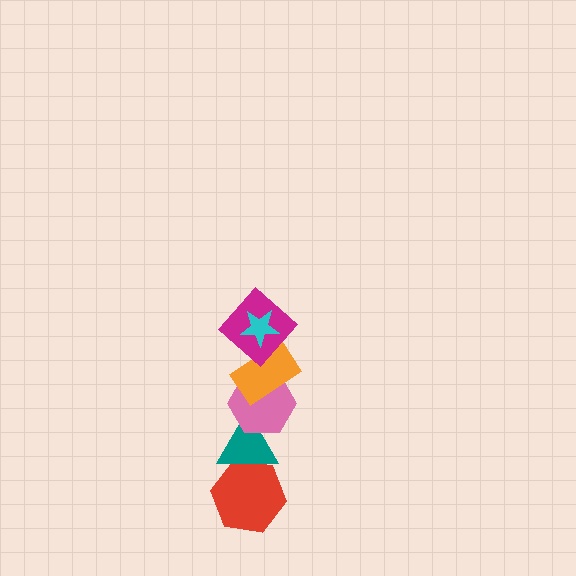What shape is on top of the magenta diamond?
The cyan star is on top of the magenta diamond.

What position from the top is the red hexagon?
The red hexagon is 6th from the top.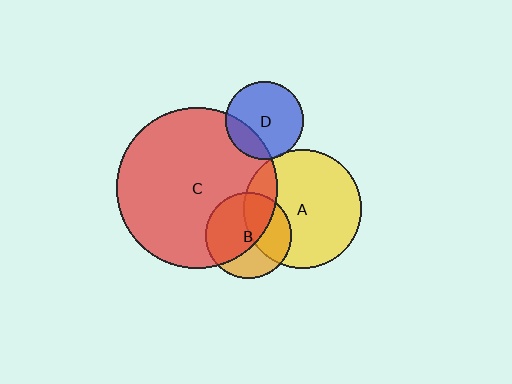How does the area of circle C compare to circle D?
Approximately 4.2 times.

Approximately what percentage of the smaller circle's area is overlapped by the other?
Approximately 20%.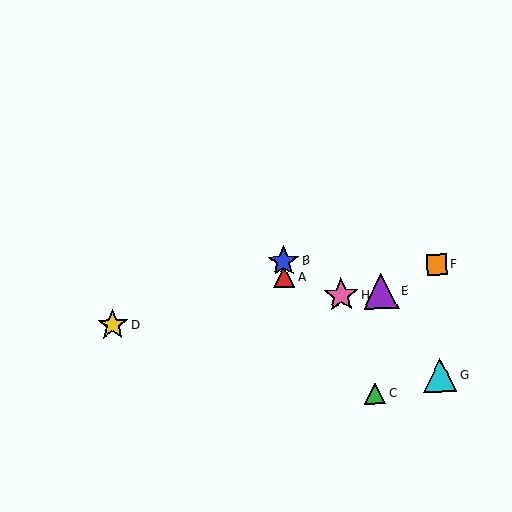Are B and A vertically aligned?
Yes, both are at x≈283.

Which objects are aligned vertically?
Objects A, B are aligned vertically.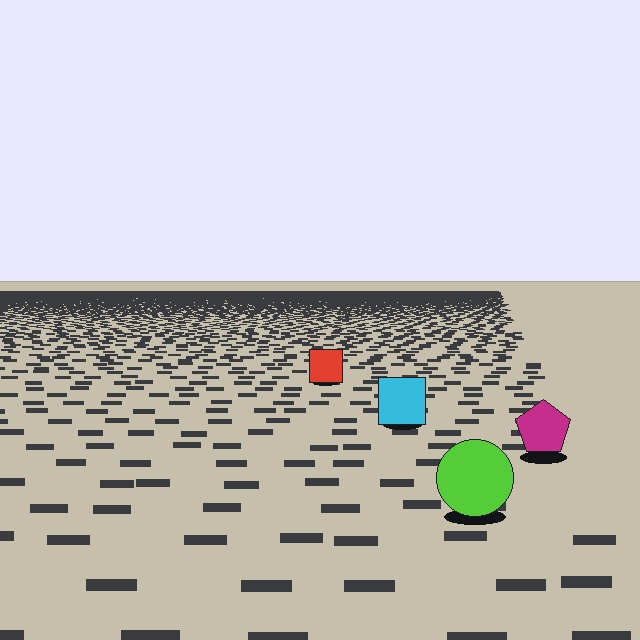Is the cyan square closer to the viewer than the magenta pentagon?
No. The magenta pentagon is closer — you can tell from the texture gradient: the ground texture is coarser near it.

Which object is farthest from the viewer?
The red square is farthest from the viewer. It appears smaller and the ground texture around it is denser.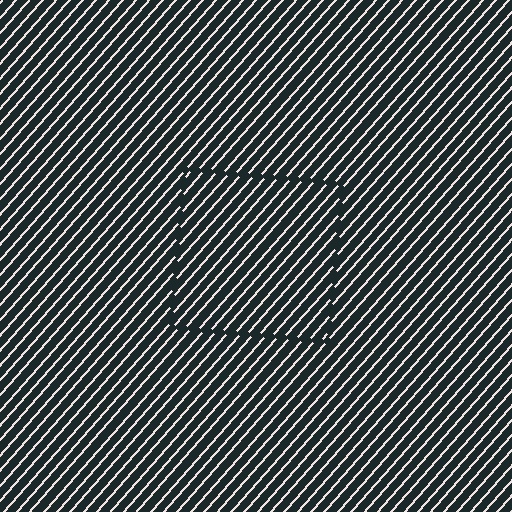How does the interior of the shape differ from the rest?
The interior of the shape contains the same grating, shifted by half a period — the contour is defined by the phase discontinuity where line-ends from the inner and outer gratings abut.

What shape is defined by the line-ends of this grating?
An illusory square. The interior of the shape contains the same grating, shifted by half a period — the contour is defined by the phase discontinuity where line-ends from the inner and outer gratings abut.